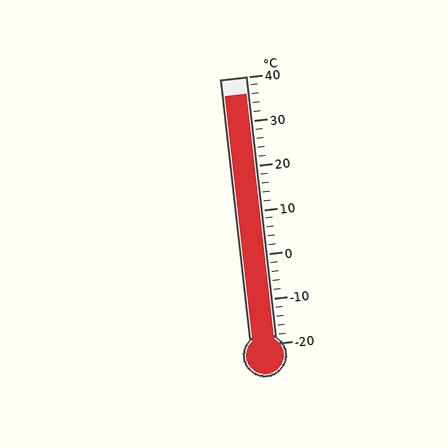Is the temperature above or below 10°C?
The temperature is above 10°C.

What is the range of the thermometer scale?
The thermometer scale ranges from -20°C to 40°C.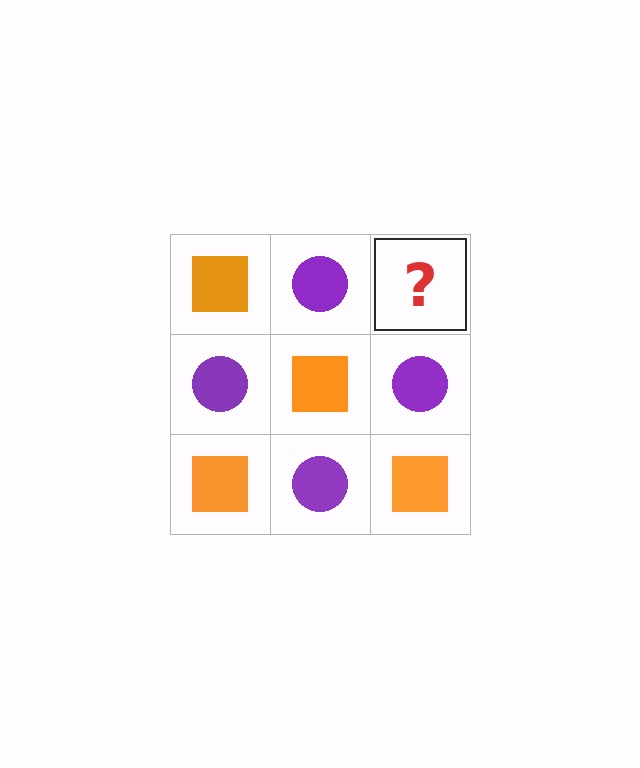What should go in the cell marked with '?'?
The missing cell should contain an orange square.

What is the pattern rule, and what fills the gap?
The rule is that it alternates orange square and purple circle in a checkerboard pattern. The gap should be filled with an orange square.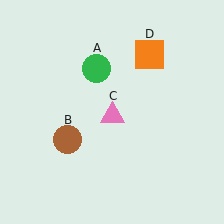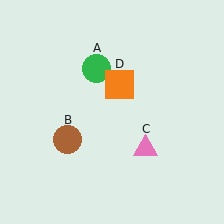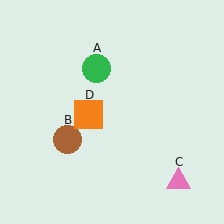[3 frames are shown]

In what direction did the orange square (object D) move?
The orange square (object D) moved down and to the left.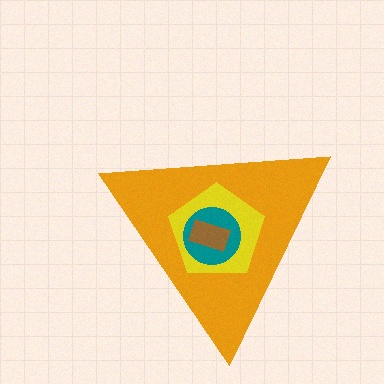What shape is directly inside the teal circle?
The brown rectangle.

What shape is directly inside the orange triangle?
The yellow pentagon.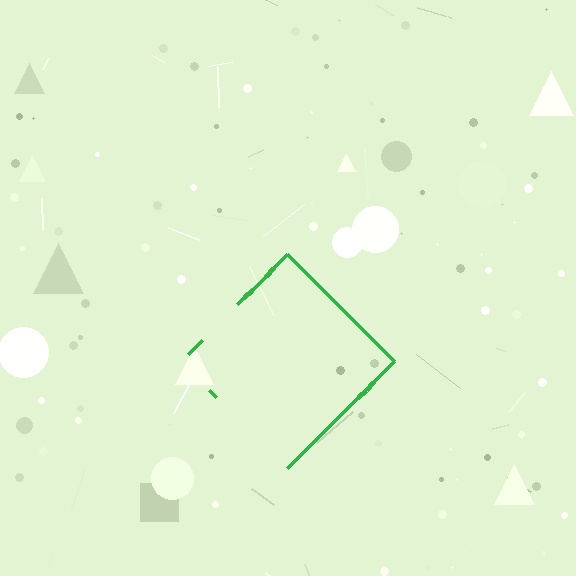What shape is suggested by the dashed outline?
The dashed outline suggests a diamond.